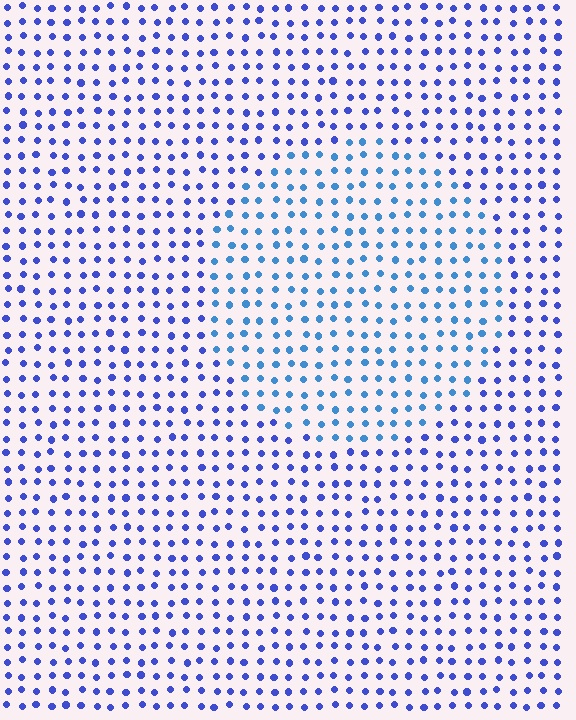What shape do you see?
I see a circle.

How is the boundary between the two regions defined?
The boundary is defined purely by a slight shift in hue (about 27 degrees). Spacing, size, and orientation are identical on both sides.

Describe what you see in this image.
The image is filled with small blue elements in a uniform arrangement. A circle-shaped region is visible where the elements are tinted to a slightly different hue, forming a subtle color boundary.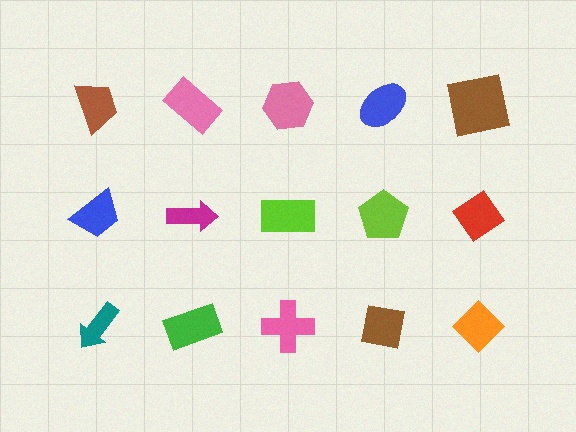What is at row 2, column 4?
A lime pentagon.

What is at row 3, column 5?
An orange diamond.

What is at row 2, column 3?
A lime rectangle.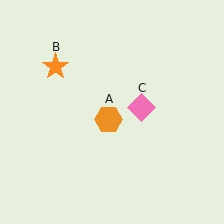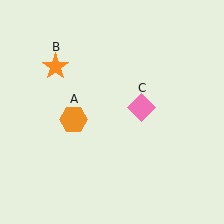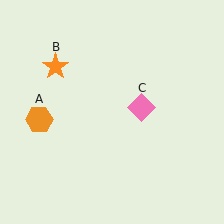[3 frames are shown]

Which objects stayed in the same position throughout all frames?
Orange star (object B) and pink diamond (object C) remained stationary.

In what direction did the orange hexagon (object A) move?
The orange hexagon (object A) moved left.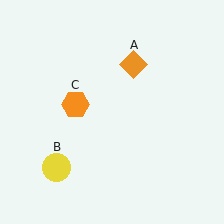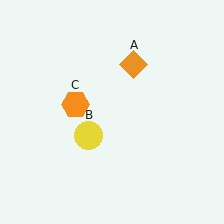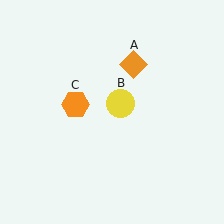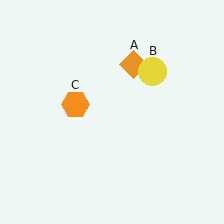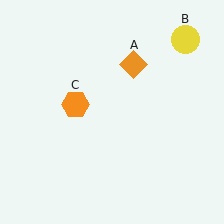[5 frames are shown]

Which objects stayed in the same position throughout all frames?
Orange diamond (object A) and orange hexagon (object C) remained stationary.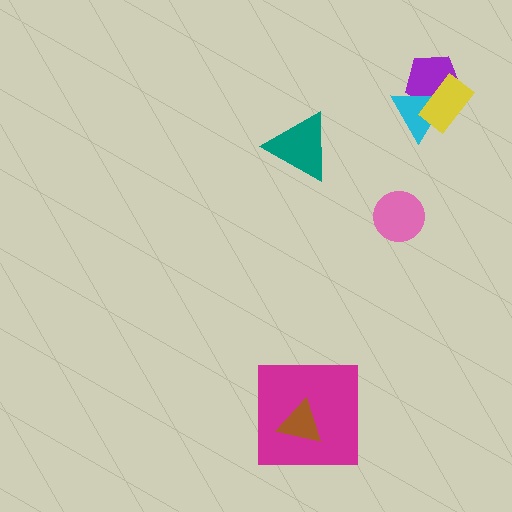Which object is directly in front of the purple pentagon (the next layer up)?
The cyan triangle is directly in front of the purple pentagon.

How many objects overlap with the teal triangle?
0 objects overlap with the teal triangle.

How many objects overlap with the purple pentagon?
2 objects overlap with the purple pentagon.